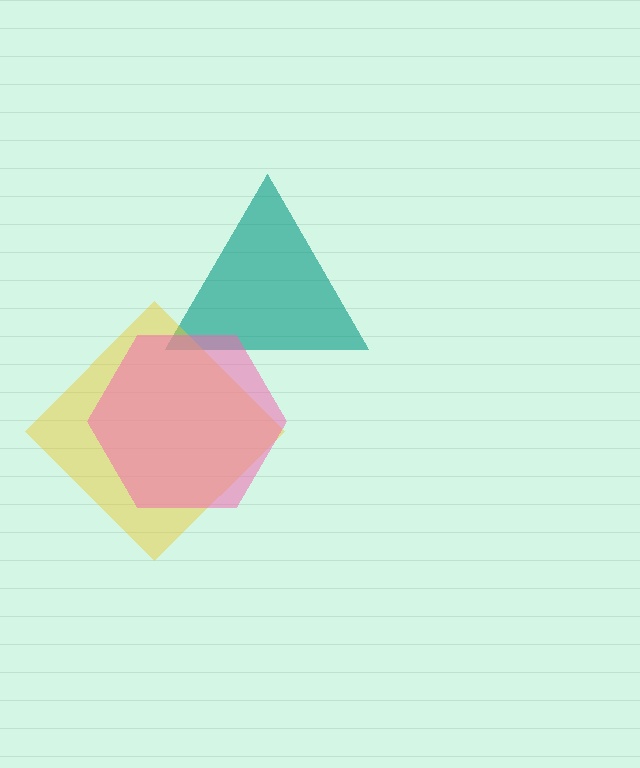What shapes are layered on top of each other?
The layered shapes are: a teal triangle, a yellow diamond, a pink hexagon.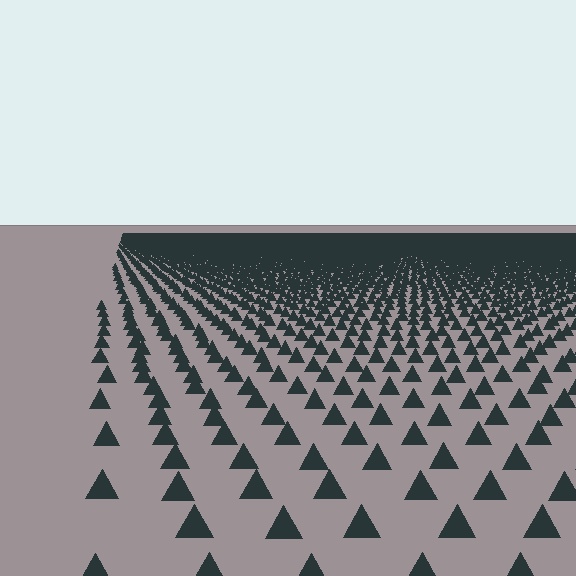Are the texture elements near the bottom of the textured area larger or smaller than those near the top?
Larger. Near the bottom, elements are closer to the viewer and appear at a bigger on-screen size.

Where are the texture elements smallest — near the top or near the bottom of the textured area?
Near the top.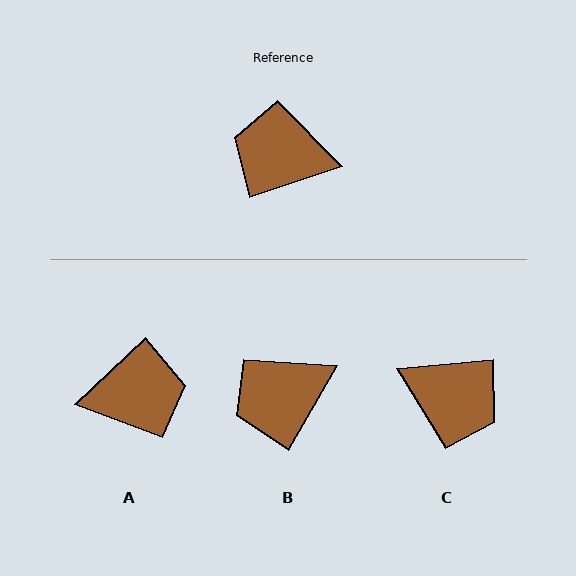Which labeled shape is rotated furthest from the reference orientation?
C, about 167 degrees away.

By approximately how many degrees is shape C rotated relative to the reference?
Approximately 167 degrees counter-clockwise.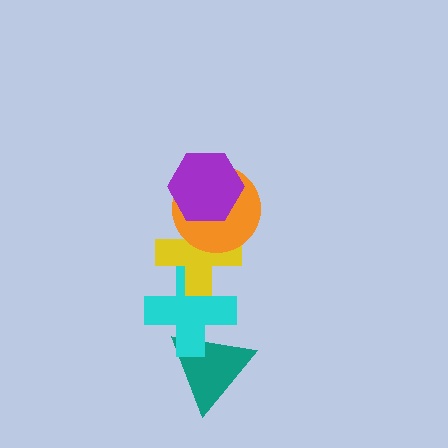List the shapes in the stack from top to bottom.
From top to bottom: the purple hexagon, the orange circle, the yellow cross, the cyan cross, the teal triangle.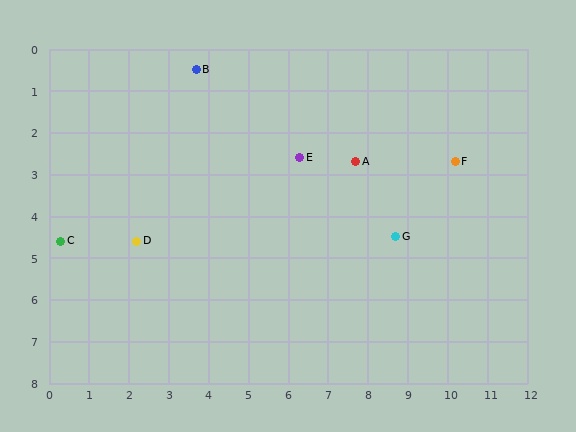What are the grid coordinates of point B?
Point B is at approximately (3.7, 0.5).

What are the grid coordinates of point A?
Point A is at approximately (7.7, 2.7).